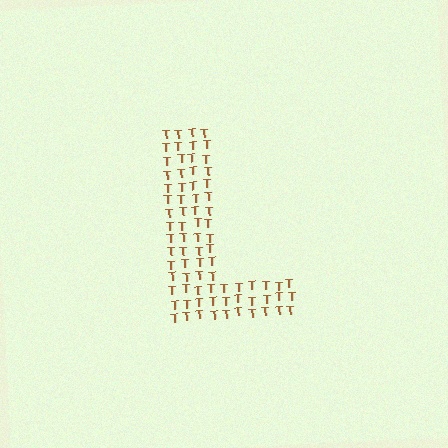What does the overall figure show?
The overall figure shows the letter L.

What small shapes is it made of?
It is made of small letter T's.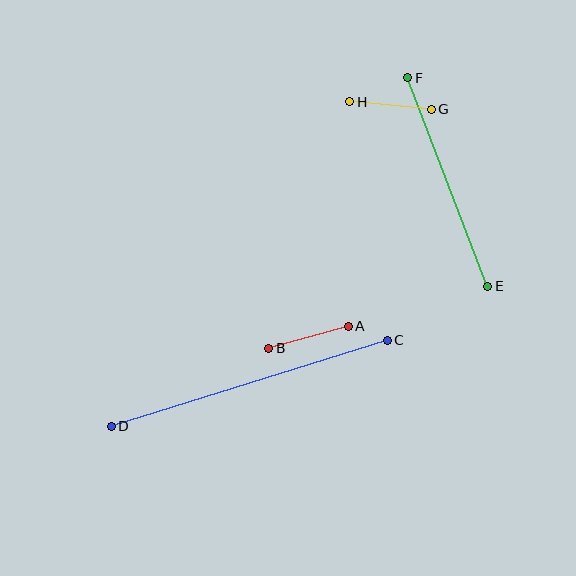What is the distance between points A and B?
The distance is approximately 82 pixels.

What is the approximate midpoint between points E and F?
The midpoint is at approximately (448, 182) pixels.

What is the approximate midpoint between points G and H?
The midpoint is at approximately (391, 106) pixels.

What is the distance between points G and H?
The distance is approximately 82 pixels.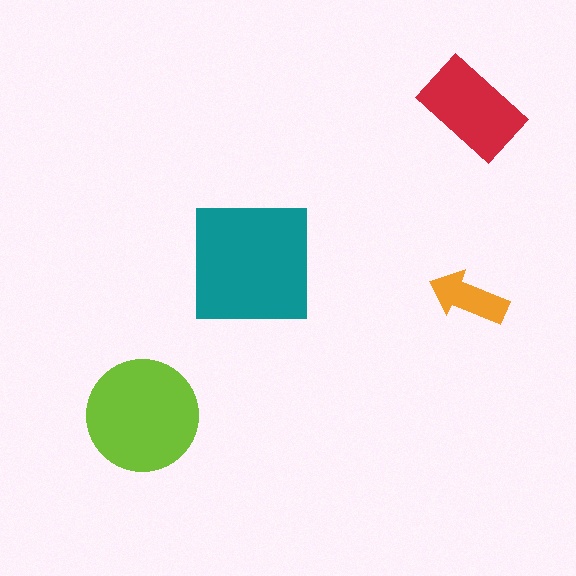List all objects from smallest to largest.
The orange arrow, the red rectangle, the lime circle, the teal square.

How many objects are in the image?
There are 4 objects in the image.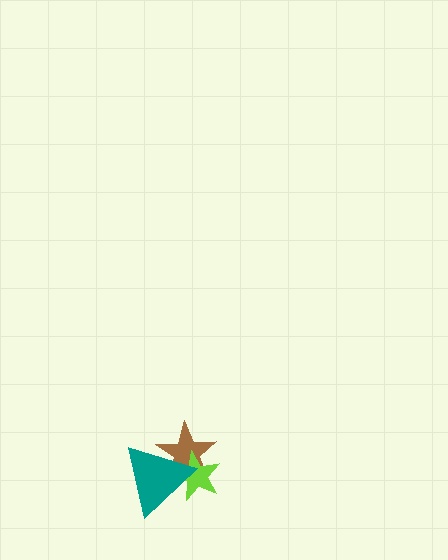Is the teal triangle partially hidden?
No, no other shape covers it.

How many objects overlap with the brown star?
2 objects overlap with the brown star.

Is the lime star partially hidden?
Yes, it is partially covered by another shape.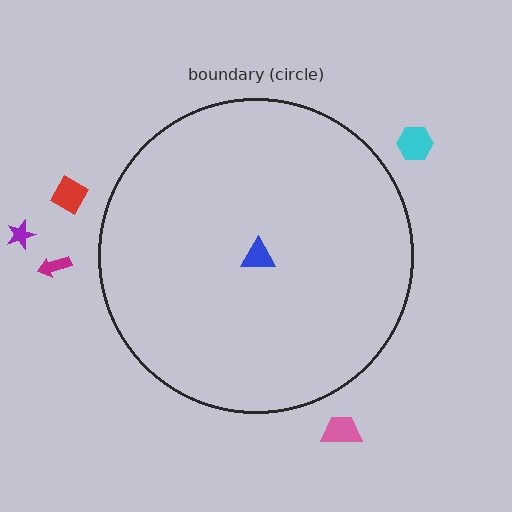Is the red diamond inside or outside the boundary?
Outside.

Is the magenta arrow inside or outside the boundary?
Outside.